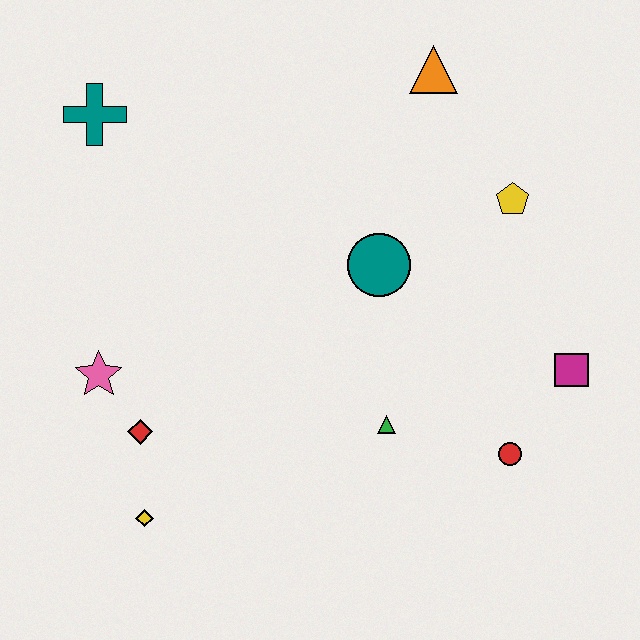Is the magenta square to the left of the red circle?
No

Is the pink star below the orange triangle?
Yes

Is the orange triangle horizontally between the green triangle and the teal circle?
No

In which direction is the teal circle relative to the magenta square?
The teal circle is to the left of the magenta square.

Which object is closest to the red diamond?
The pink star is closest to the red diamond.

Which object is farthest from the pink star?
The magenta square is farthest from the pink star.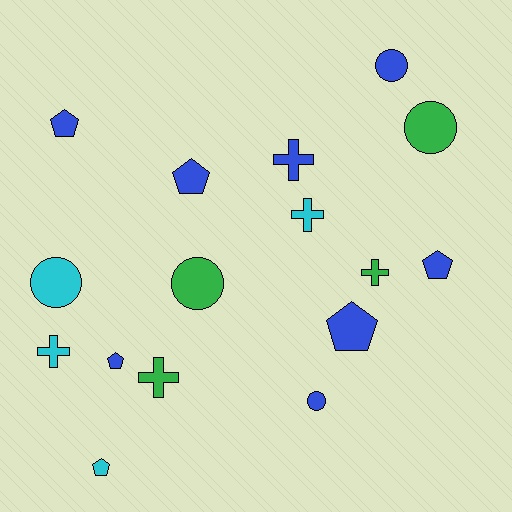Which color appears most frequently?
Blue, with 8 objects.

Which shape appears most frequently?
Pentagon, with 6 objects.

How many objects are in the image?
There are 16 objects.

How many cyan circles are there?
There is 1 cyan circle.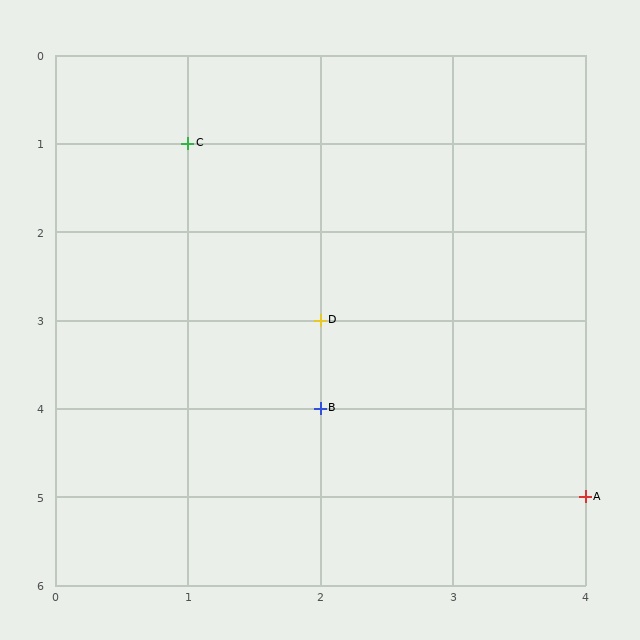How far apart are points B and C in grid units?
Points B and C are 1 column and 3 rows apart (about 3.2 grid units diagonally).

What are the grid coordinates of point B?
Point B is at grid coordinates (2, 4).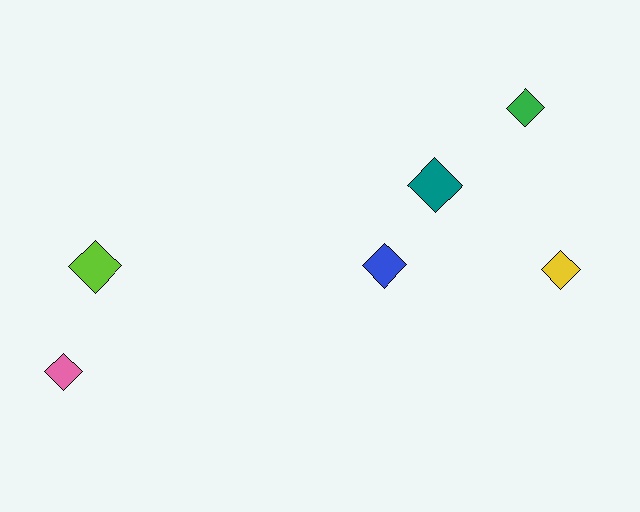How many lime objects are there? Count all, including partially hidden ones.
There is 1 lime object.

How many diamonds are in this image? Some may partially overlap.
There are 6 diamonds.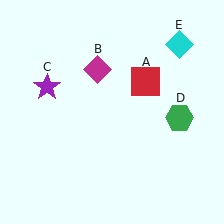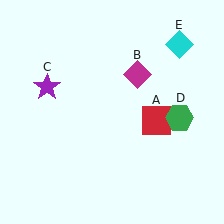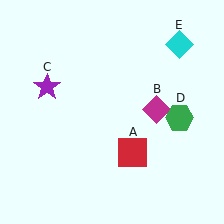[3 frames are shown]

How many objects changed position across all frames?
2 objects changed position: red square (object A), magenta diamond (object B).